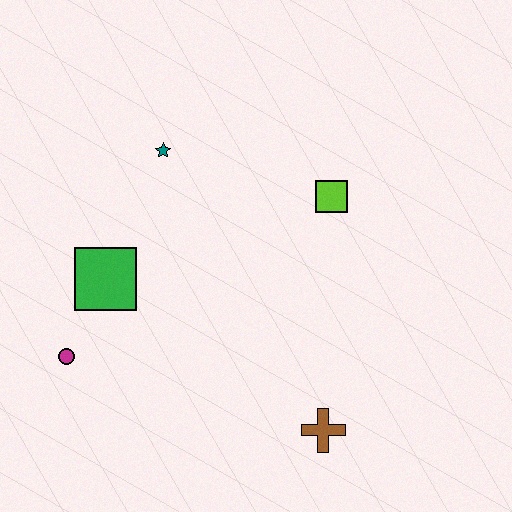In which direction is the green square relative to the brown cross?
The green square is to the left of the brown cross.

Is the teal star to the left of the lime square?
Yes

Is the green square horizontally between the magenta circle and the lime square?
Yes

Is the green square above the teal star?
No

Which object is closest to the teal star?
The green square is closest to the teal star.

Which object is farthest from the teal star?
The brown cross is farthest from the teal star.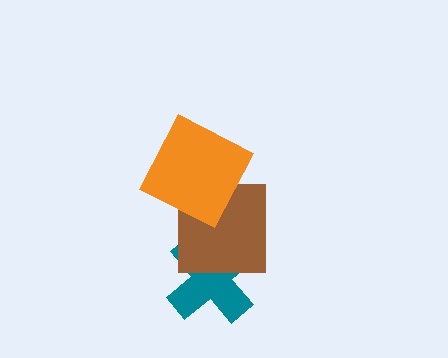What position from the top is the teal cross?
The teal cross is 3rd from the top.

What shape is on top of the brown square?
The orange square is on top of the brown square.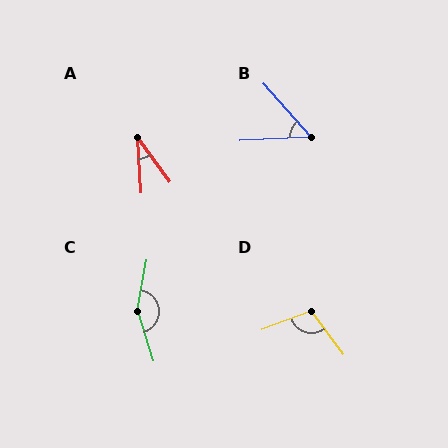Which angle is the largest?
C, at approximately 153 degrees.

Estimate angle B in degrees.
Approximately 51 degrees.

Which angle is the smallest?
A, at approximately 33 degrees.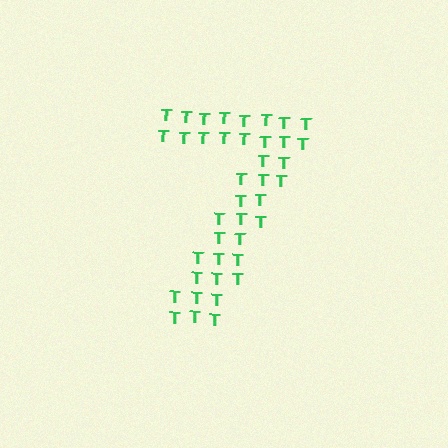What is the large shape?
The large shape is the digit 7.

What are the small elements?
The small elements are letter T's.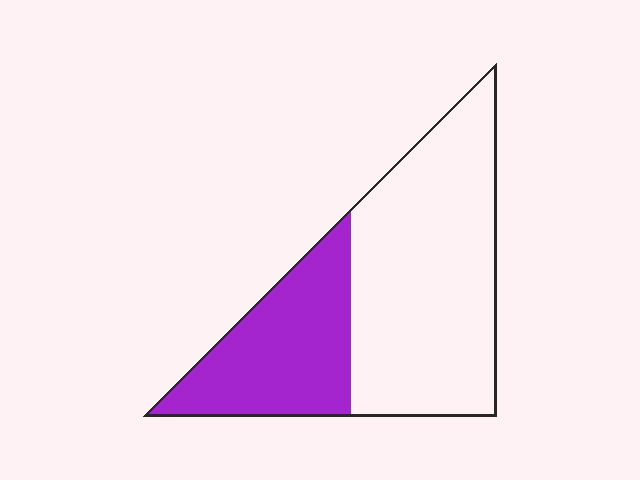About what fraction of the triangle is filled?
About one third (1/3).